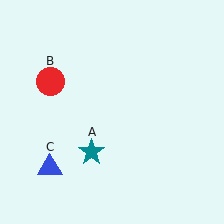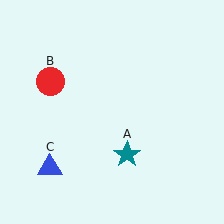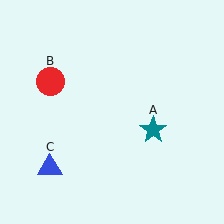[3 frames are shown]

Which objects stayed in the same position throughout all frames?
Red circle (object B) and blue triangle (object C) remained stationary.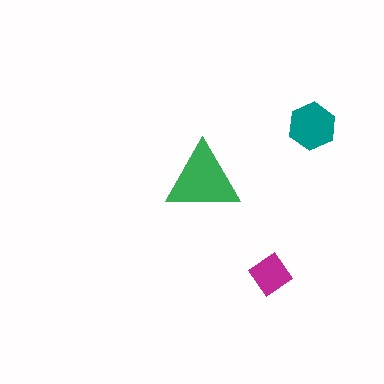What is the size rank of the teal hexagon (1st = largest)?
2nd.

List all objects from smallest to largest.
The magenta diamond, the teal hexagon, the green triangle.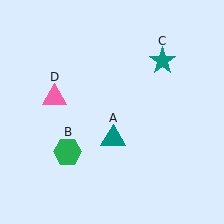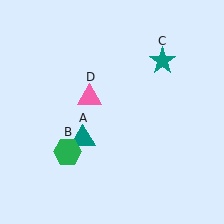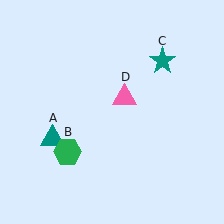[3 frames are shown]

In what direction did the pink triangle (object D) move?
The pink triangle (object D) moved right.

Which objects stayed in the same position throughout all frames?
Green hexagon (object B) and teal star (object C) remained stationary.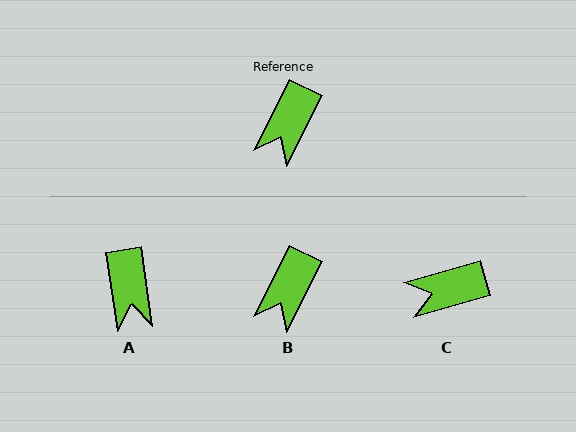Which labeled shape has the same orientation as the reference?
B.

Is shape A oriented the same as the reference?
No, it is off by about 35 degrees.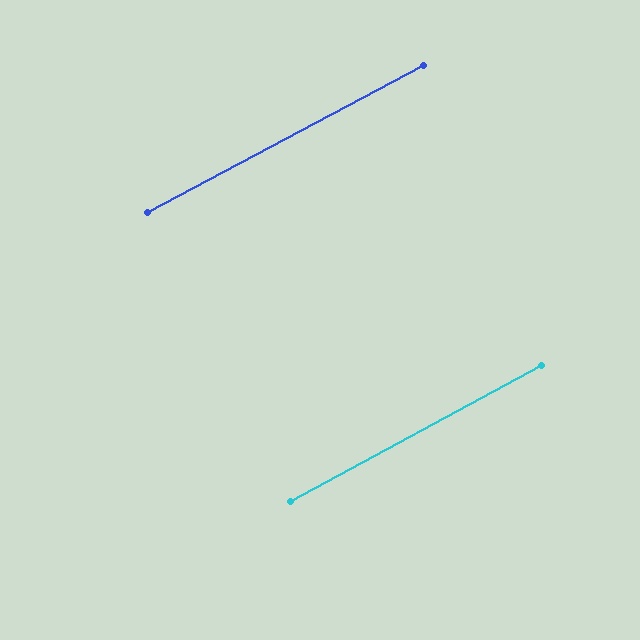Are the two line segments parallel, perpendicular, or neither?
Parallel — their directions differ by only 0.6°.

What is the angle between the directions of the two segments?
Approximately 1 degree.